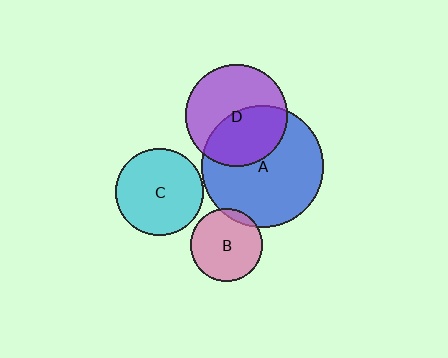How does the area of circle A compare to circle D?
Approximately 1.4 times.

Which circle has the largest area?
Circle A (blue).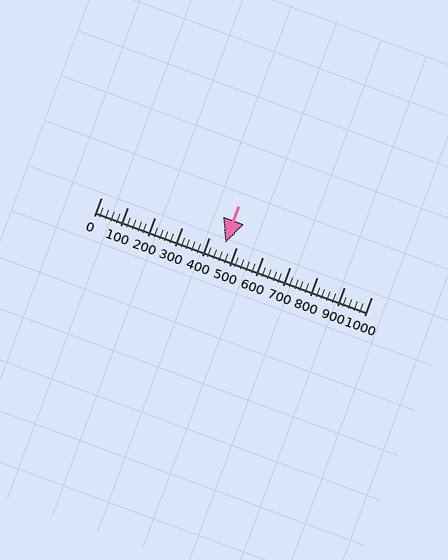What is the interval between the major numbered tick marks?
The major tick marks are spaced 100 units apart.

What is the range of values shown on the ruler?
The ruler shows values from 0 to 1000.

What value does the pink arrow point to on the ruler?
The pink arrow points to approximately 460.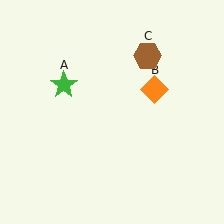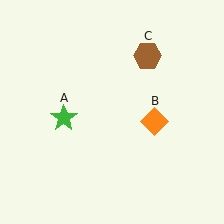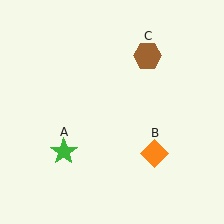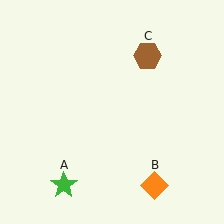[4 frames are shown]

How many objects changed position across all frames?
2 objects changed position: green star (object A), orange diamond (object B).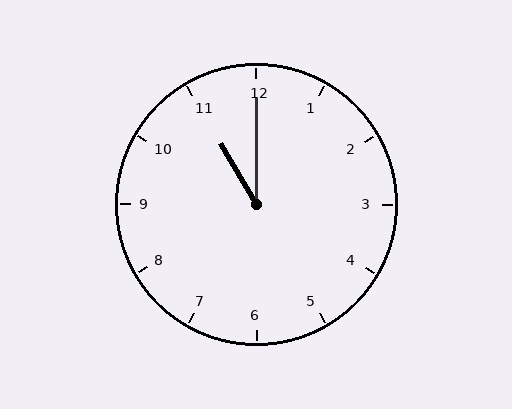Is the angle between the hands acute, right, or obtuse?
It is acute.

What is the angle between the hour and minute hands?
Approximately 30 degrees.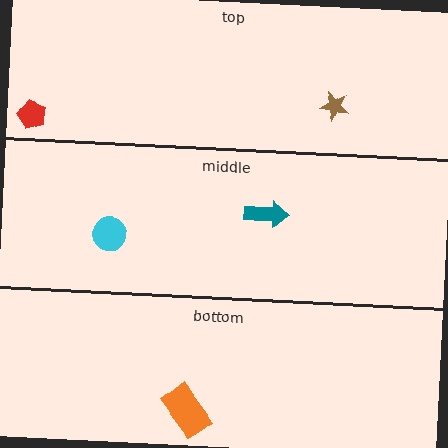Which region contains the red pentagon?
The top region.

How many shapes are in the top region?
2.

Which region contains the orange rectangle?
The bottom region.